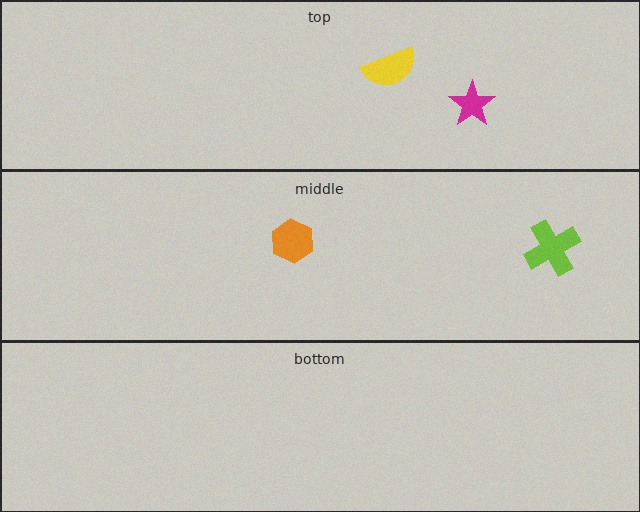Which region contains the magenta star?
The top region.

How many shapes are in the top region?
2.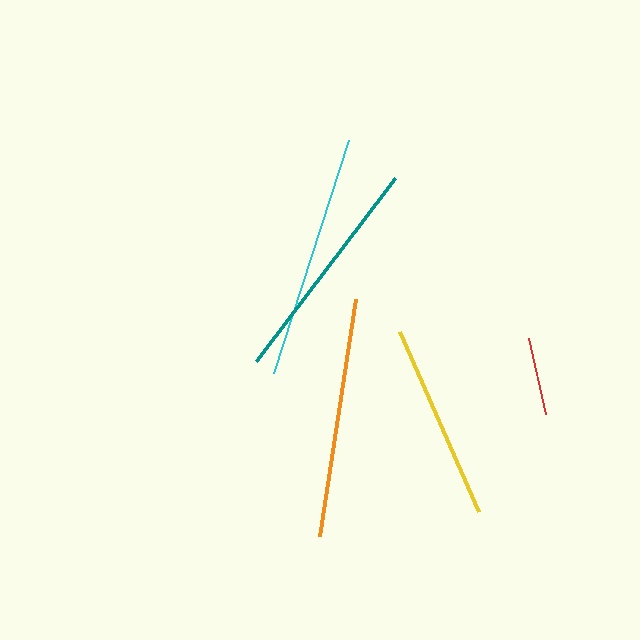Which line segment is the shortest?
The red line is the shortest at approximately 79 pixels.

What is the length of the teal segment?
The teal segment is approximately 230 pixels long.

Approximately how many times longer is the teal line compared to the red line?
The teal line is approximately 2.9 times the length of the red line.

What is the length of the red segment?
The red segment is approximately 79 pixels long.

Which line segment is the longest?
The cyan line is the longest at approximately 244 pixels.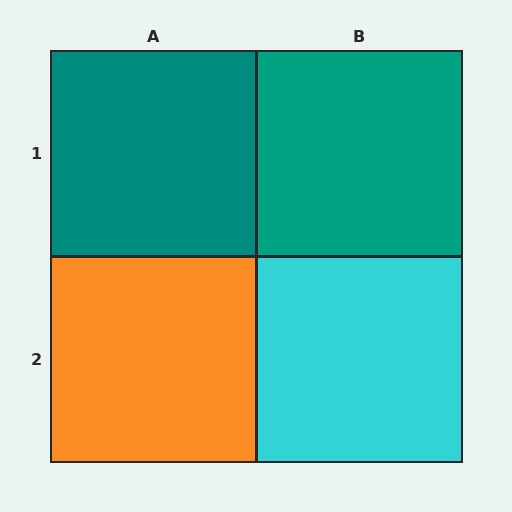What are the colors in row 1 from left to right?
Teal, teal.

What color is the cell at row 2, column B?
Cyan.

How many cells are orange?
1 cell is orange.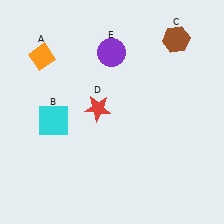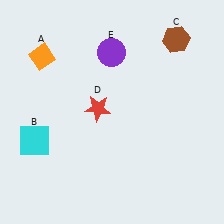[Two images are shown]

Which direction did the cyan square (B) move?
The cyan square (B) moved down.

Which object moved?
The cyan square (B) moved down.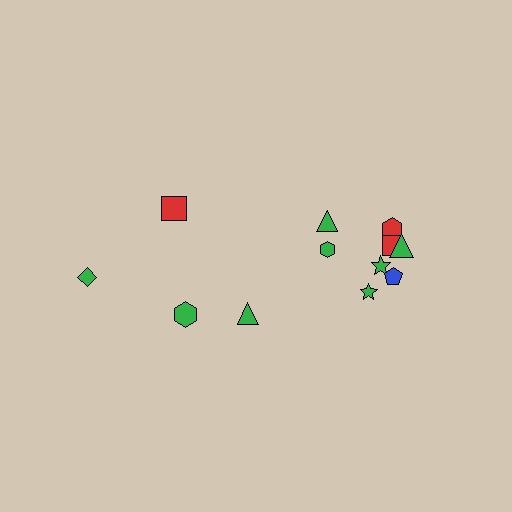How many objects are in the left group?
There are 4 objects.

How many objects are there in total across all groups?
There are 12 objects.